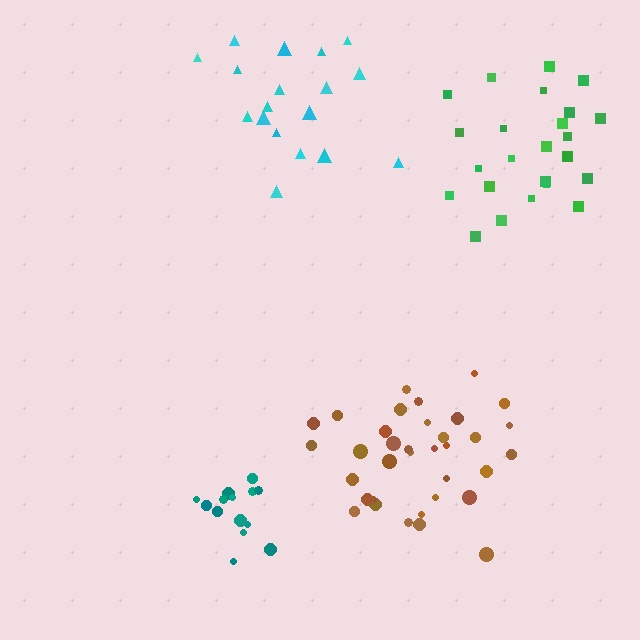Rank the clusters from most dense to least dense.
brown, teal, green, cyan.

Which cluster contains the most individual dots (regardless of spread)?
Brown (35).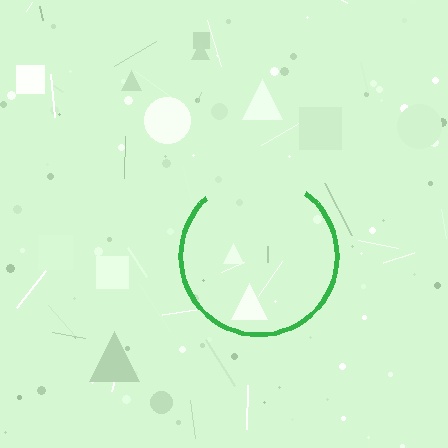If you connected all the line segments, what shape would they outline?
They would outline a circle.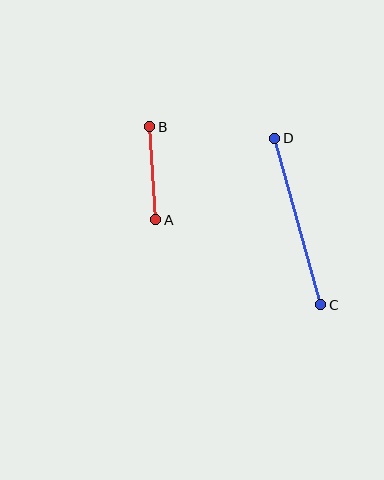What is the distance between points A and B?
The distance is approximately 93 pixels.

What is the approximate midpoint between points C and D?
The midpoint is at approximately (298, 221) pixels.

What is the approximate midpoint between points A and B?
The midpoint is at approximately (153, 173) pixels.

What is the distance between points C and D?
The distance is approximately 173 pixels.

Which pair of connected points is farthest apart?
Points C and D are farthest apart.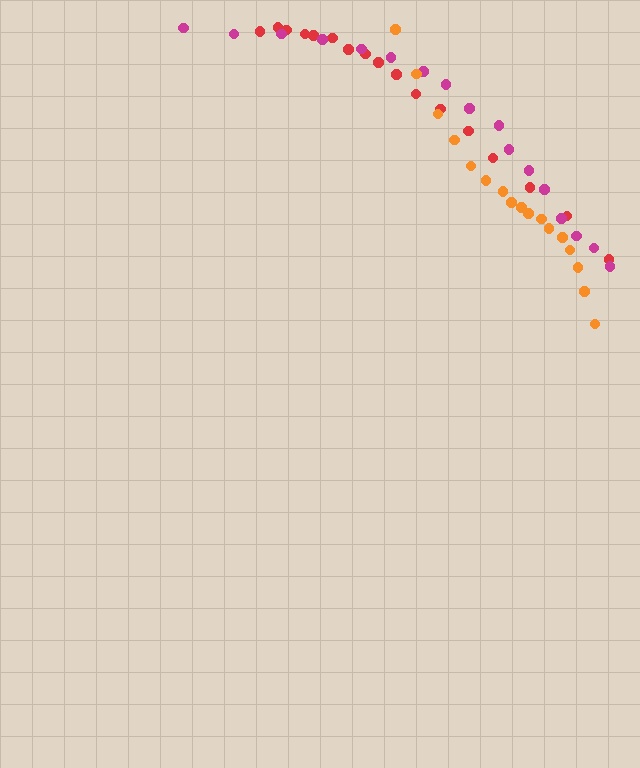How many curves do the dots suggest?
There are 3 distinct paths.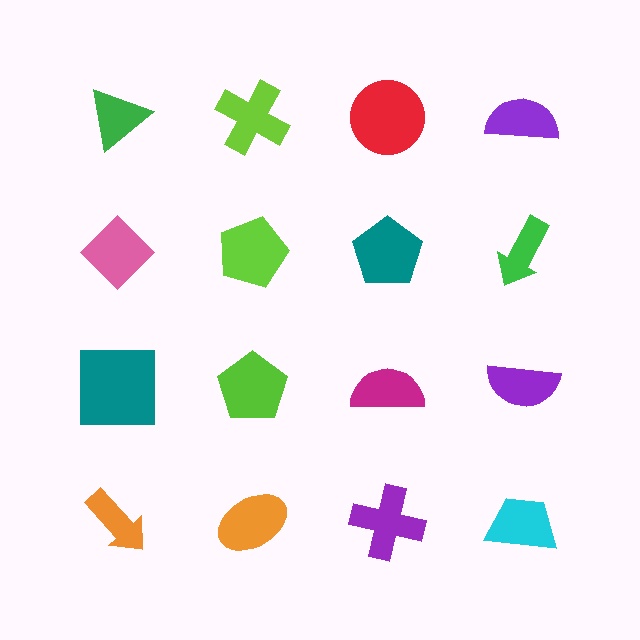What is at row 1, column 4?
A purple semicircle.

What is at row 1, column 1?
A green triangle.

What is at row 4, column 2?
An orange ellipse.